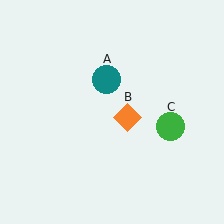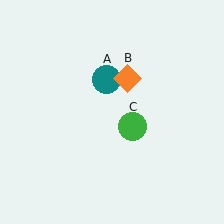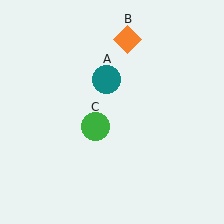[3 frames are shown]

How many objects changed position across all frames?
2 objects changed position: orange diamond (object B), green circle (object C).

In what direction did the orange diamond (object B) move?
The orange diamond (object B) moved up.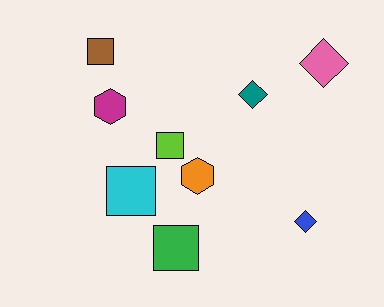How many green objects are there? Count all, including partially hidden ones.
There is 1 green object.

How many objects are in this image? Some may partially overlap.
There are 9 objects.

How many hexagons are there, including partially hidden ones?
There are 2 hexagons.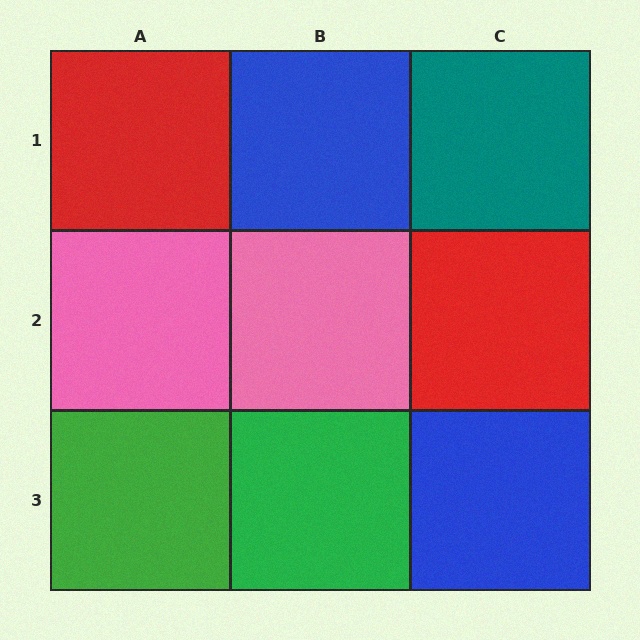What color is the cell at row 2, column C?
Red.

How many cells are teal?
1 cell is teal.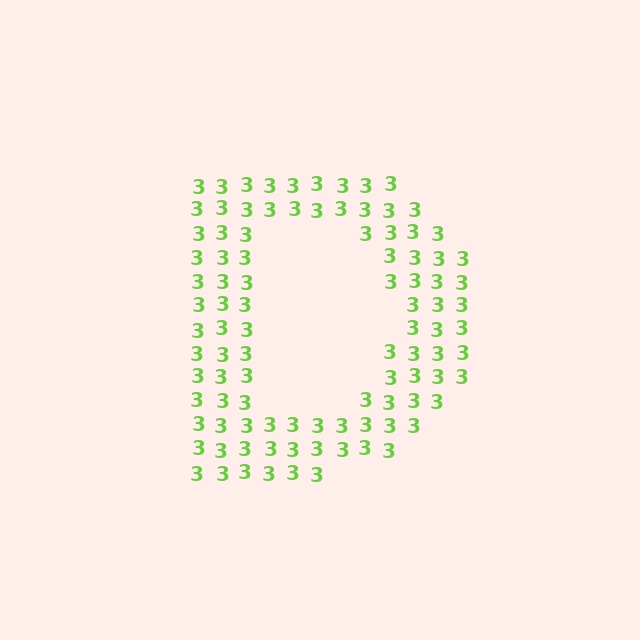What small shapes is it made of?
It is made of small digit 3's.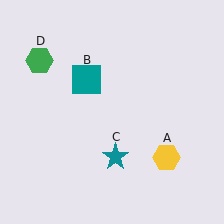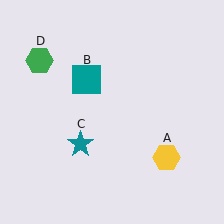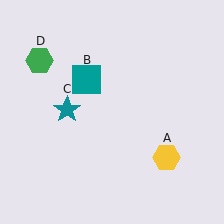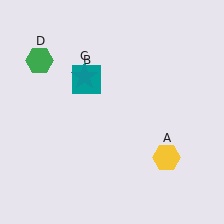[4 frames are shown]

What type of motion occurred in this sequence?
The teal star (object C) rotated clockwise around the center of the scene.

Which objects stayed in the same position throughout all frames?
Yellow hexagon (object A) and teal square (object B) and green hexagon (object D) remained stationary.